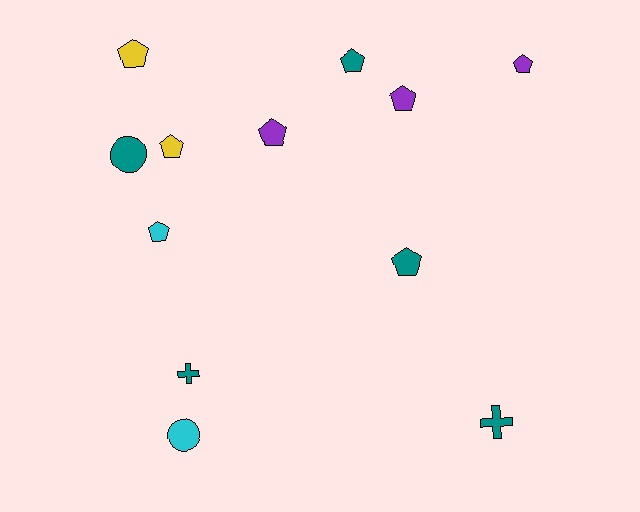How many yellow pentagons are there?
There are 2 yellow pentagons.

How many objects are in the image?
There are 12 objects.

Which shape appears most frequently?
Pentagon, with 8 objects.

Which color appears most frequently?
Teal, with 5 objects.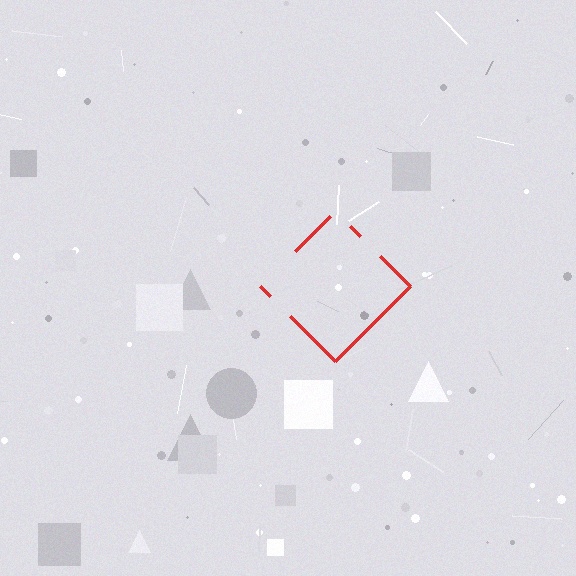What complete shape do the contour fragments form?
The contour fragments form a diamond.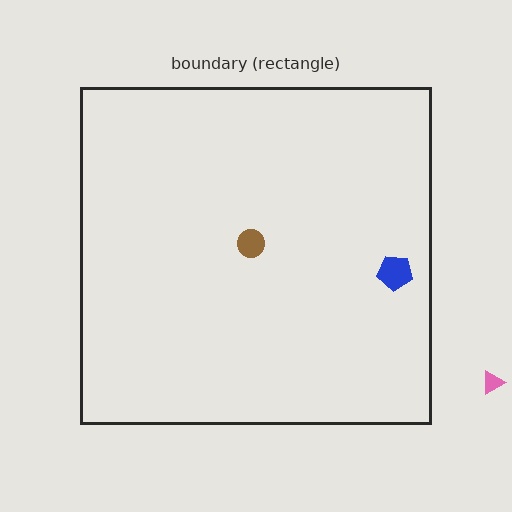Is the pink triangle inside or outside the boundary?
Outside.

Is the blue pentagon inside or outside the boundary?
Inside.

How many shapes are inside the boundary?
2 inside, 1 outside.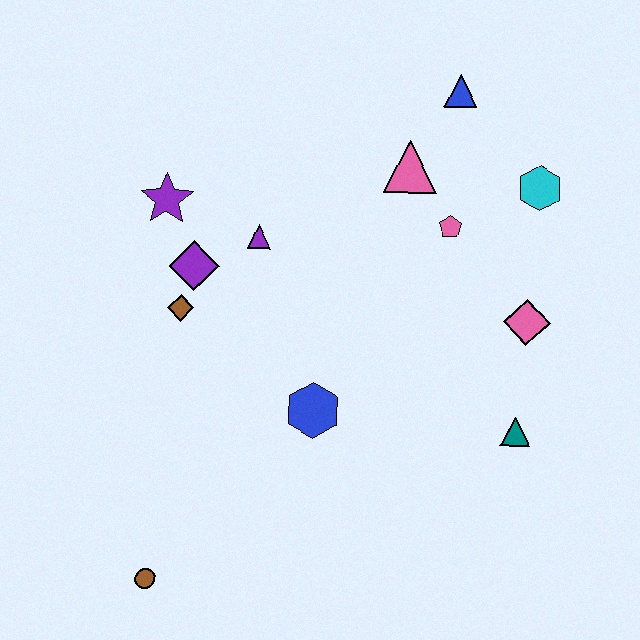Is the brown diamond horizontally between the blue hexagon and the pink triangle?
No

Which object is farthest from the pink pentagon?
The brown circle is farthest from the pink pentagon.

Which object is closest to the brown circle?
The blue hexagon is closest to the brown circle.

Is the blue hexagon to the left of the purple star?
No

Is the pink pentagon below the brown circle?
No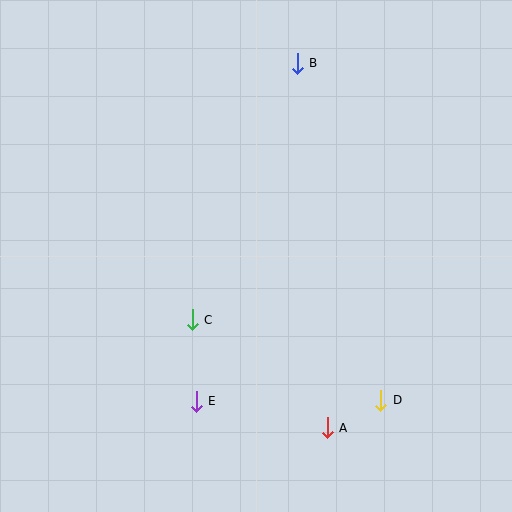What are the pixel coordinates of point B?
Point B is at (297, 63).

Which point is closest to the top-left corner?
Point B is closest to the top-left corner.